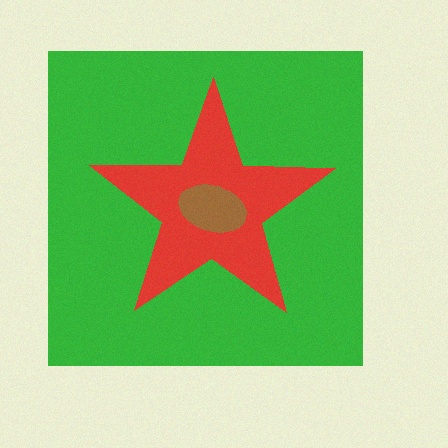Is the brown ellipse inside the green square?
Yes.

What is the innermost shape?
The brown ellipse.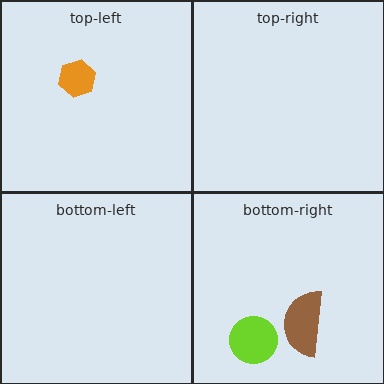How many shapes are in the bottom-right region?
2.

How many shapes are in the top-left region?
1.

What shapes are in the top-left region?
The orange hexagon.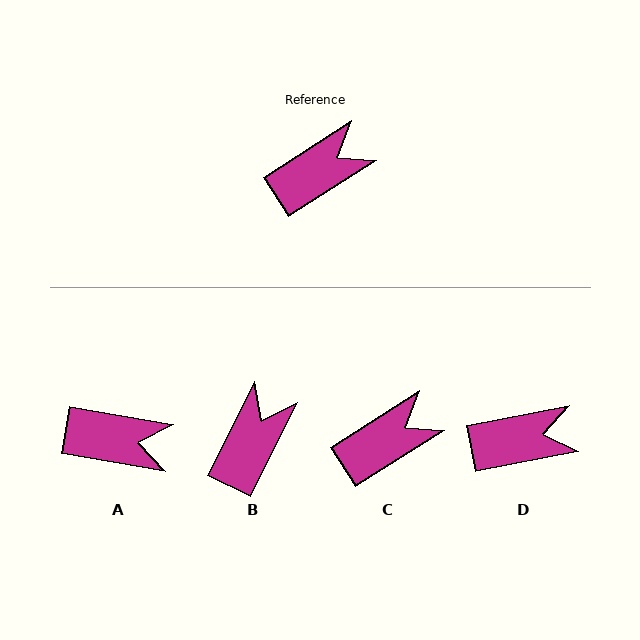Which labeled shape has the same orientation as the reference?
C.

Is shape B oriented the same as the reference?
No, it is off by about 31 degrees.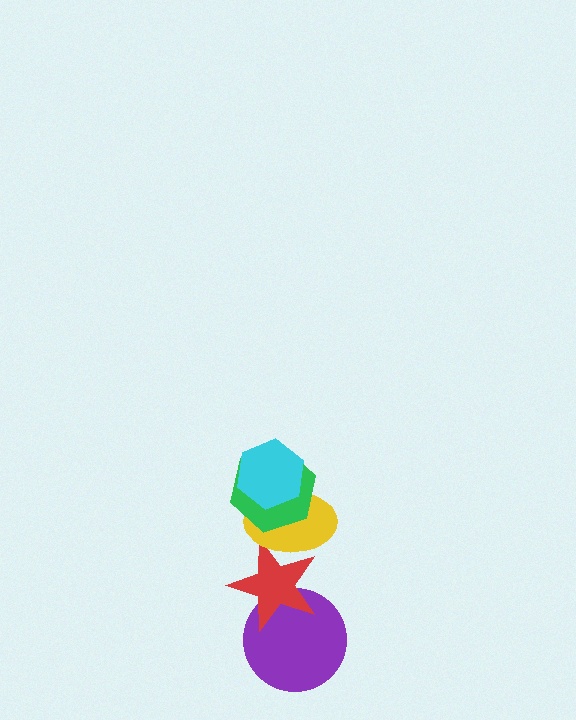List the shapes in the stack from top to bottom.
From top to bottom: the cyan hexagon, the green hexagon, the yellow ellipse, the red star, the purple circle.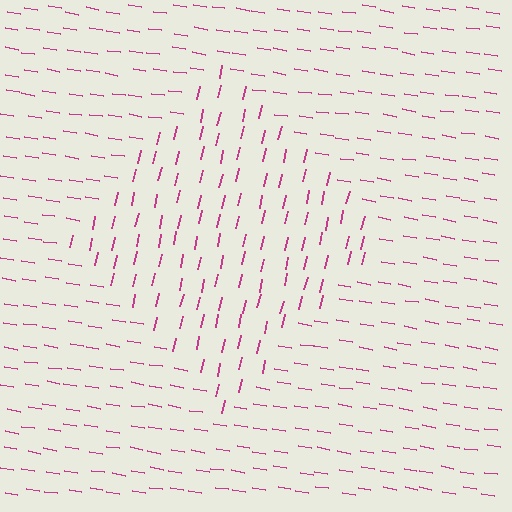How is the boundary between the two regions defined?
The boundary is defined purely by a change in line orientation (approximately 87 degrees difference). All lines are the same color and thickness.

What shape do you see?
I see a diamond.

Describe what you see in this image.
The image is filled with small magenta line segments. A diamond region in the image has lines oriented differently from the surrounding lines, creating a visible texture boundary.